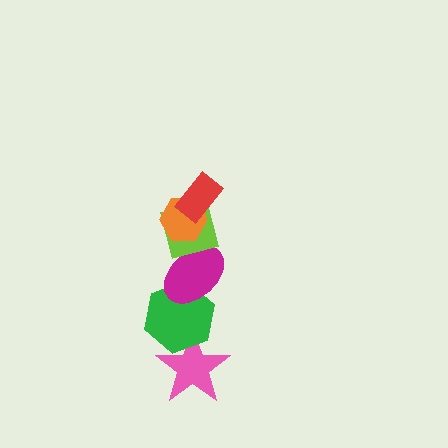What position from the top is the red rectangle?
The red rectangle is 1st from the top.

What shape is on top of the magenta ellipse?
The lime square is on top of the magenta ellipse.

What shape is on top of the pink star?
The green hexagon is on top of the pink star.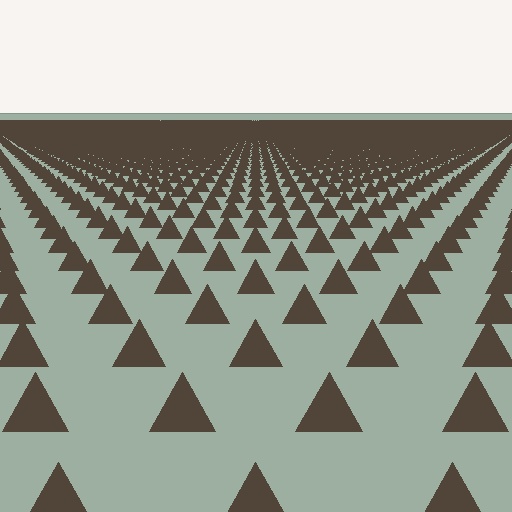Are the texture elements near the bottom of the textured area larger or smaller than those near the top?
Larger. Near the bottom, elements are closer to the viewer and appear at a bigger on-screen size.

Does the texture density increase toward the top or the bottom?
Density increases toward the top.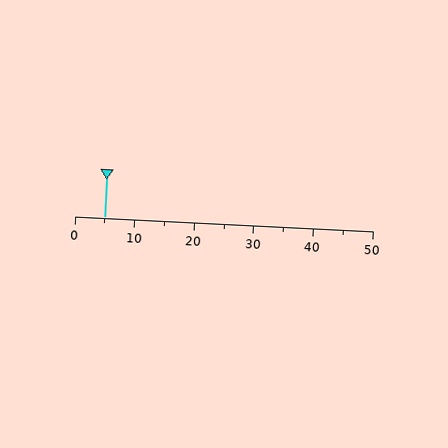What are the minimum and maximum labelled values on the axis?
The axis runs from 0 to 50.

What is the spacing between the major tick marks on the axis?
The major ticks are spaced 10 apart.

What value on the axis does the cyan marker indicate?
The marker indicates approximately 5.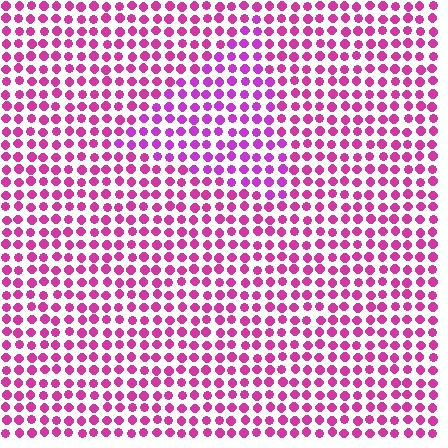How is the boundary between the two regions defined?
The boundary is defined purely by a slight shift in hue (about 23 degrees). Spacing, size, and orientation are identical on both sides.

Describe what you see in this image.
The image is filled with small magenta elements in a uniform arrangement. A triangle-shaped region is visible where the elements are tinted to a slightly different hue, forming a subtle color boundary.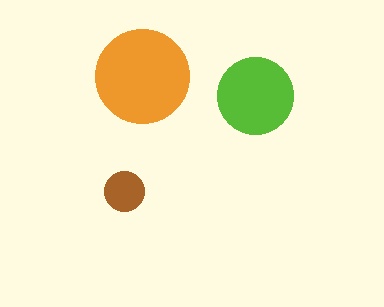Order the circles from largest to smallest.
the orange one, the lime one, the brown one.